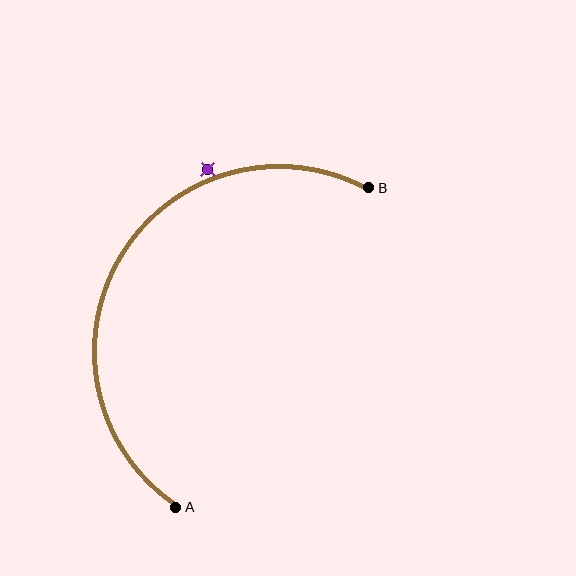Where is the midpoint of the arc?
The arc midpoint is the point on the curve farthest from the straight line joining A and B. It sits to the left of that line.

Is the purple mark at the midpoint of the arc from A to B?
No — the purple mark does not lie on the arc at all. It sits slightly outside the curve.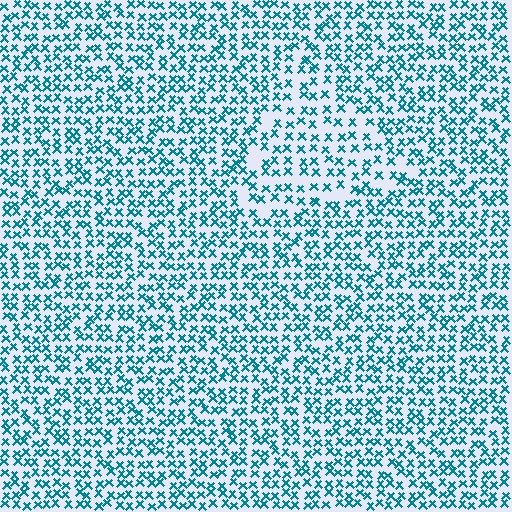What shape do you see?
I see a triangle.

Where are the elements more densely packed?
The elements are more densely packed outside the triangle boundary.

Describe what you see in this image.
The image contains small teal elements arranged at two different densities. A triangle-shaped region is visible where the elements are less densely packed than the surrounding area.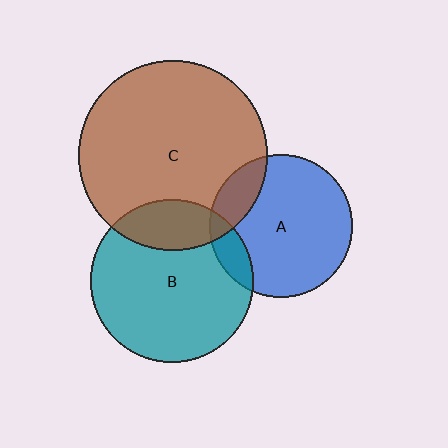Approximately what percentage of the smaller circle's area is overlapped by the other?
Approximately 15%.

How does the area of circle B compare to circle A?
Approximately 1.3 times.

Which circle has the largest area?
Circle C (brown).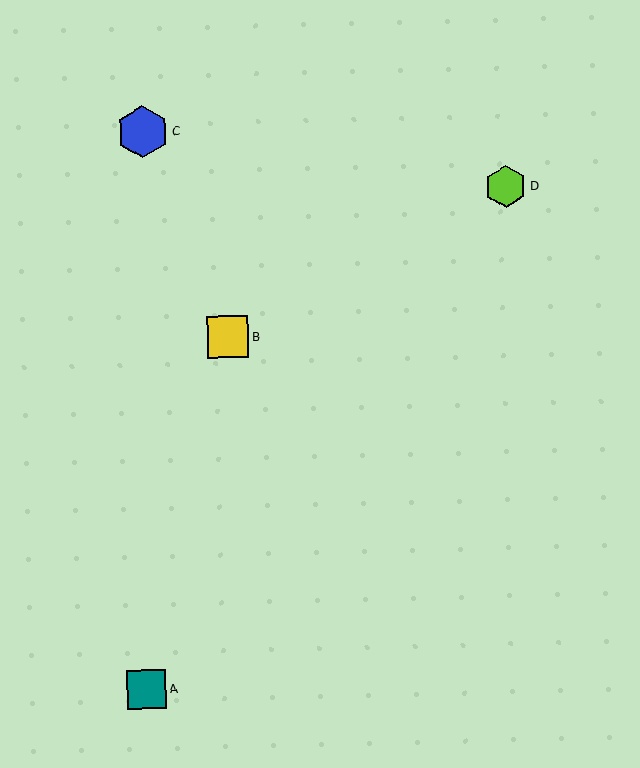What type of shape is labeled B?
Shape B is a yellow square.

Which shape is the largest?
The blue hexagon (labeled C) is the largest.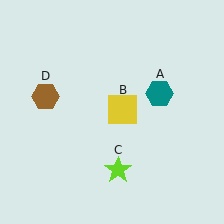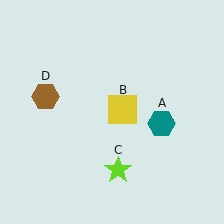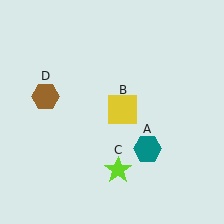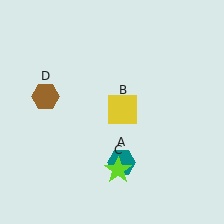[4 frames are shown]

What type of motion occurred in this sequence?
The teal hexagon (object A) rotated clockwise around the center of the scene.